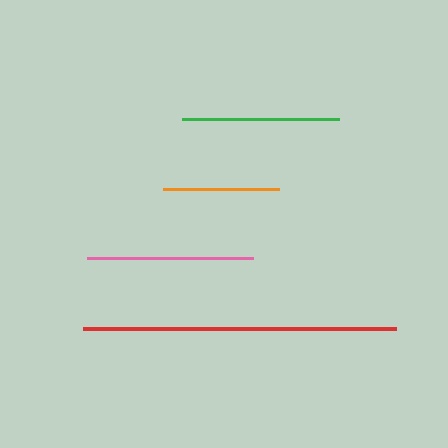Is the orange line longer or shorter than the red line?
The red line is longer than the orange line.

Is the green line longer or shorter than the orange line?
The green line is longer than the orange line.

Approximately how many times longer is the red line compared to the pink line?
The red line is approximately 1.9 times the length of the pink line.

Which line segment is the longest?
The red line is the longest at approximately 314 pixels.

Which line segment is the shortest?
The orange line is the shortest at approximately 117 pixels.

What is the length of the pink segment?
The pink segment is approximately 165 pixels long.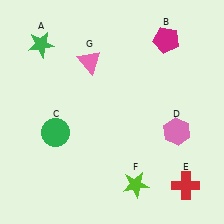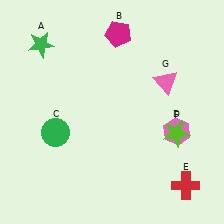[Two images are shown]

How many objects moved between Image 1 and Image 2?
3 objects moved between the two images.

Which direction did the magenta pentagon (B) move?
The magenta pentagon (B) moved left.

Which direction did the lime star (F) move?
The lime star (F) moved up.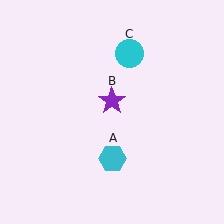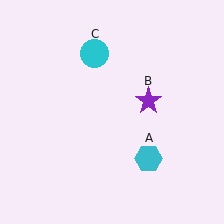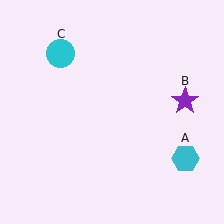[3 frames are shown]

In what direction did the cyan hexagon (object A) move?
The cyan hexagon (object A) moved right.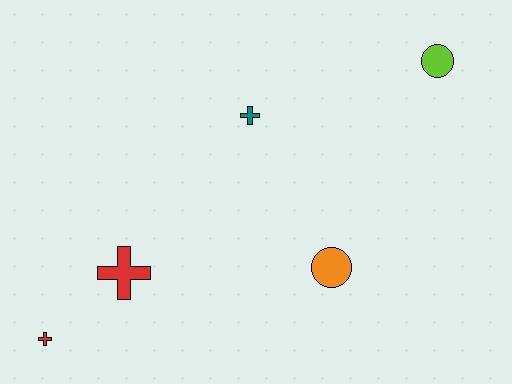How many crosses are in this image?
There are 3 crosses.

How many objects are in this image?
There are 5 objects.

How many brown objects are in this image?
There are no brown objects.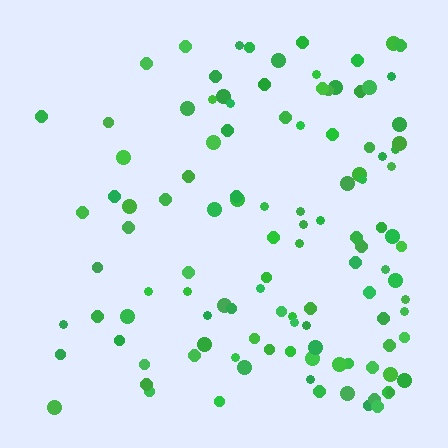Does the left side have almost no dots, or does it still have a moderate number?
Still a moderate number, just noticeably fewer than the right.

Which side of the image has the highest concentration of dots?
The right.